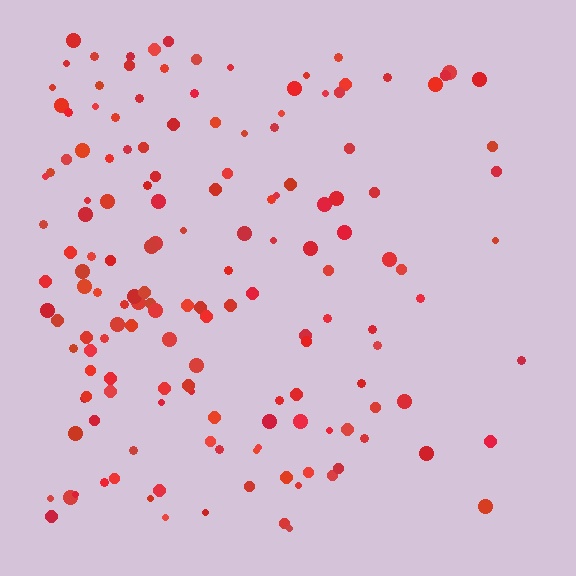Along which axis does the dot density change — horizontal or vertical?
Horizontal.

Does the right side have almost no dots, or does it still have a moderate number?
Still a moderate number, just noticeably fewer than the left.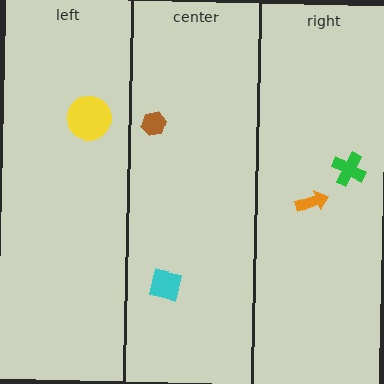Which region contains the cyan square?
The center region.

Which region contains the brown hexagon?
The center region.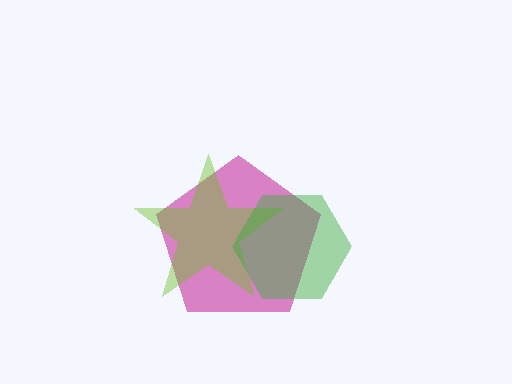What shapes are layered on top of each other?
The layered shapes are: a magenta pentagon, a lime star, a green hexagon.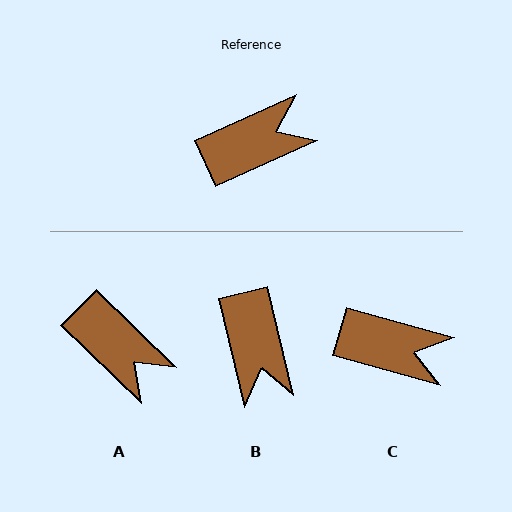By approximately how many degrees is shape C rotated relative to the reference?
Approximately 40 degrees clockwise.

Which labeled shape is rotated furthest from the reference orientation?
B, about 100 degrees away.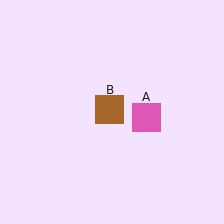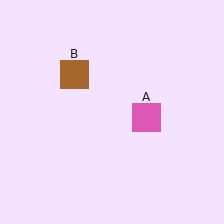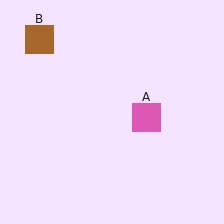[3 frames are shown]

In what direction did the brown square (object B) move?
The brown square (object B) moved up and to the left.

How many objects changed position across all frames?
1 object changed position: brown square (object B).